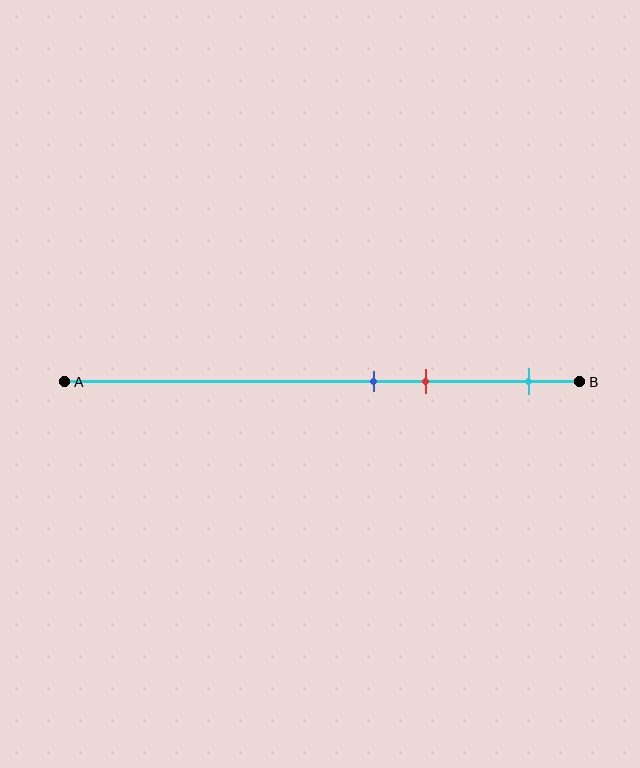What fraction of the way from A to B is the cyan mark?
The cyan mark is approximately 90% (0.9) of the way from A to B.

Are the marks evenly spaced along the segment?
No, the marks are not evenly spaced.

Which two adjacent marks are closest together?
The blue and red marks are the closest adjacent pair.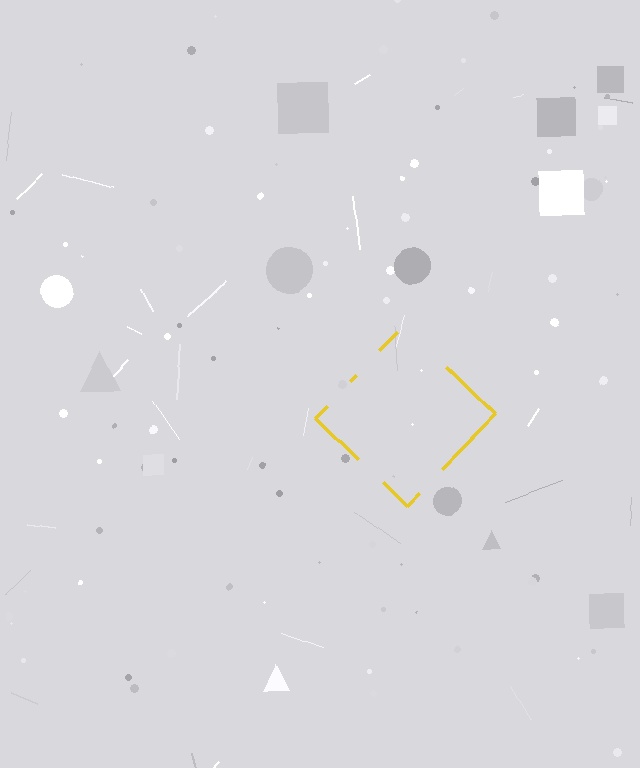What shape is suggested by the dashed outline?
The dashed outline suggests a diamond.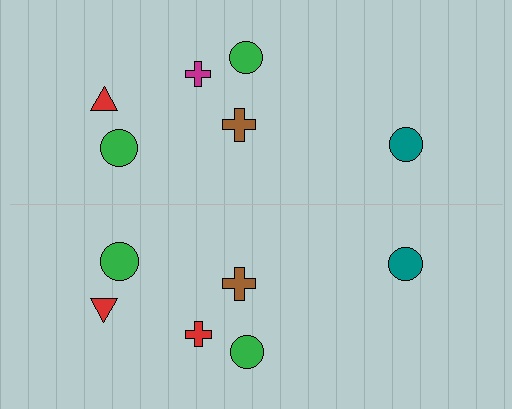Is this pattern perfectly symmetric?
No, the pattern is not perfectly symmetric. The red cross on the bottom side breaks the symmetry — its mirror counterpart is magenta.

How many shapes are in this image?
There are 12 shapes in this image.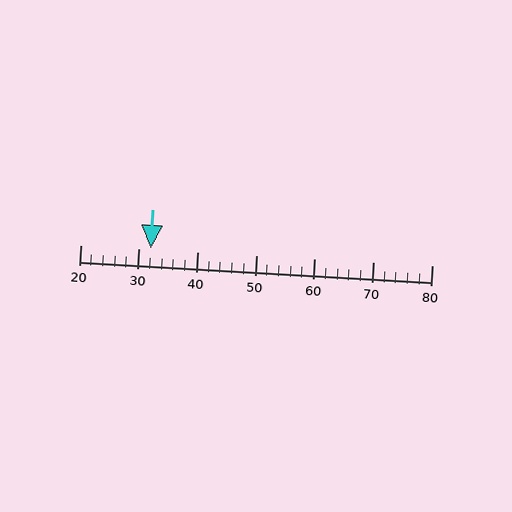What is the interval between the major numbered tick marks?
The major tick marks are spaced 10 units apart.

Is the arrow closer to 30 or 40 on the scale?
The arrow is closer to 30.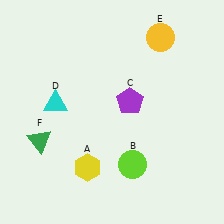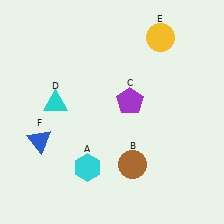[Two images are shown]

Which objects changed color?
A changed from yellow to cyan. B changed from lime to brown. F changed from green to blue.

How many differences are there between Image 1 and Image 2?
There are 3 differences between the two images.